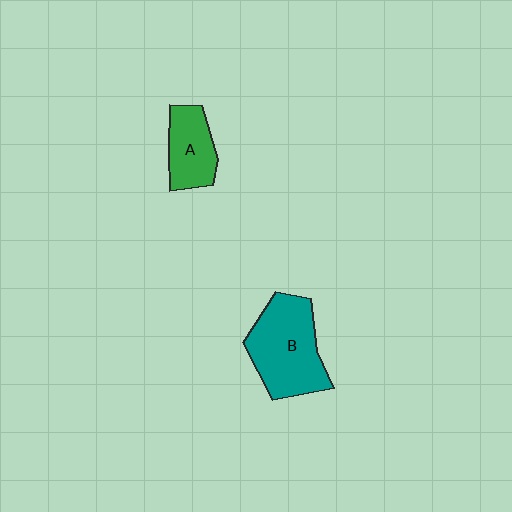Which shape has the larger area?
Shape B (teal).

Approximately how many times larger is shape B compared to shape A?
Approximately 1.8 times.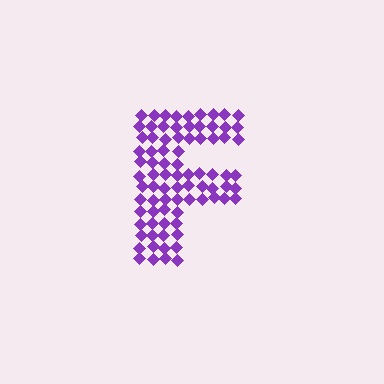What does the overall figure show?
The overall figure shows the letter F.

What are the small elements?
The small elements are diamonds.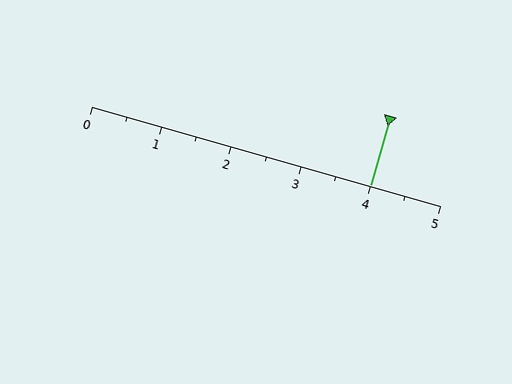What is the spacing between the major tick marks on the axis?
The major ticks are spaced 1 apart.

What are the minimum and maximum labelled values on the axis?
The axis runs from 0 to 5.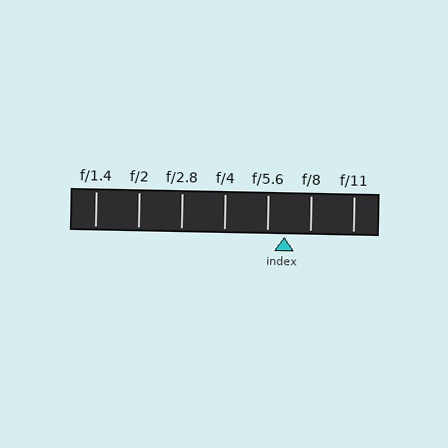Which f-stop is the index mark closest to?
The index mark is closest to f/5.6.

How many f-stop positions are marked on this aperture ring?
There are 7 f-stop positions marked.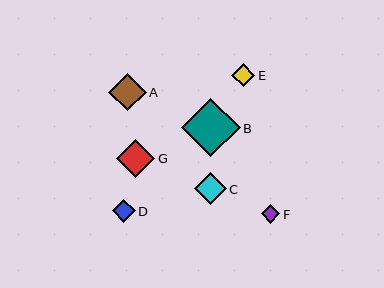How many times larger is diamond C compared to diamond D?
Diamond C is approximately 1.4 times the size of diamond D.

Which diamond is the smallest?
Diamond F is the smallest with a size of approximately 18 pixels.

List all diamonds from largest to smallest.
From largest to smallest: B, G, A, C, D, E, F.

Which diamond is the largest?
Diamond B is the largest with a size of approximately 58 pixels.